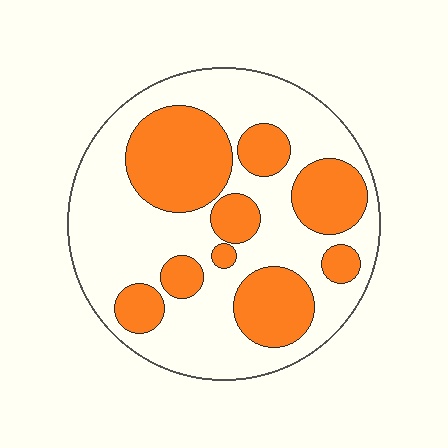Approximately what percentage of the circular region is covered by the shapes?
Approximately 35%.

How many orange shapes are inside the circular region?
9.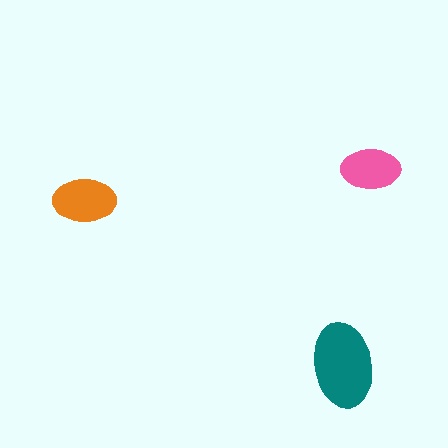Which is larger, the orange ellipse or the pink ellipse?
The orange one.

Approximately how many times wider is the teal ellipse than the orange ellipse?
About 1.5 times wider.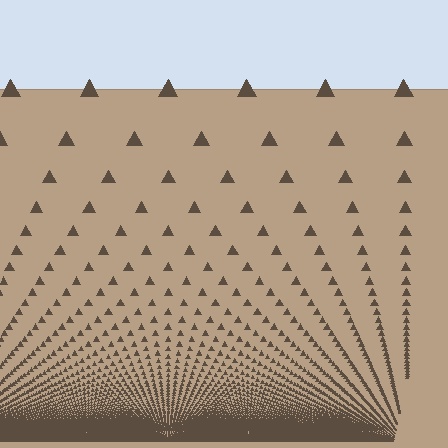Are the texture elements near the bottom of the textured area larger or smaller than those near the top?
Smaller. The gradient is inverted — elements near the bottom are smaller and denser.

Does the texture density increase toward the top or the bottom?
Density increases toward the bottom.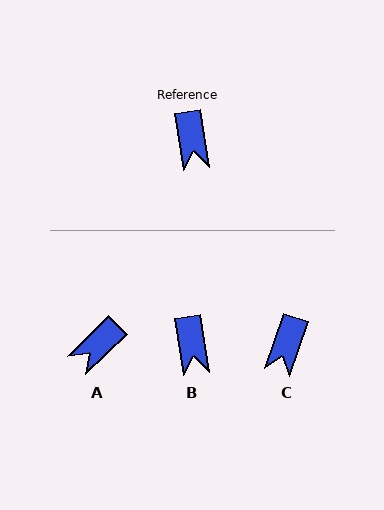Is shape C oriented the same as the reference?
No, it is off by about 27 degrees.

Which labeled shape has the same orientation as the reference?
B.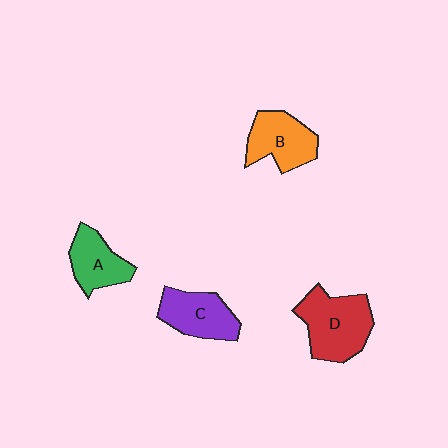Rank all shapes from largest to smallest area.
From largest to smallest: D (red), B (orange), C (purple), A (green).